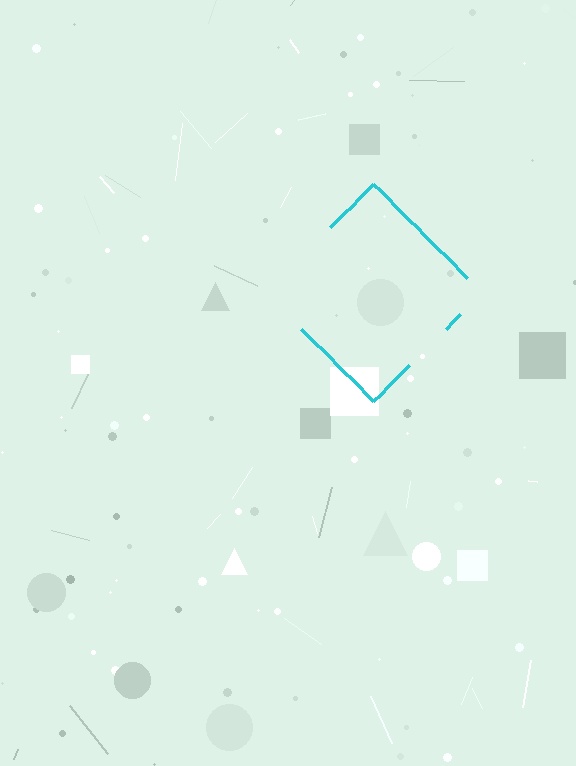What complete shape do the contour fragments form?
The contour fragments form a diamond.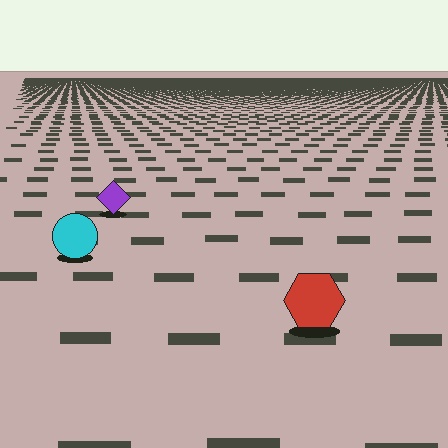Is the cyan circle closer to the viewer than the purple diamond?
Yes. The cyan circle is closer — you can tell from the texture gradient: the ground texture is coarser near it.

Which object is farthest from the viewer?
The purple diamond is farthest from the viewer. It appears smaller and the ground texture around it is denser.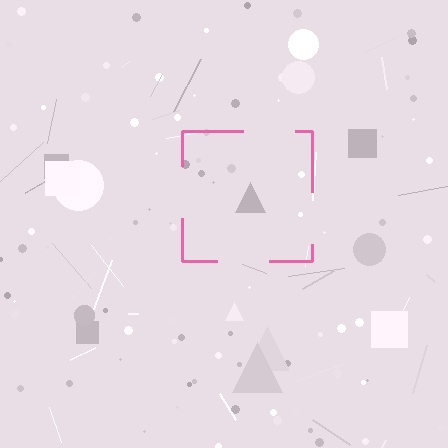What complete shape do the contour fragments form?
The contour fragments form a square.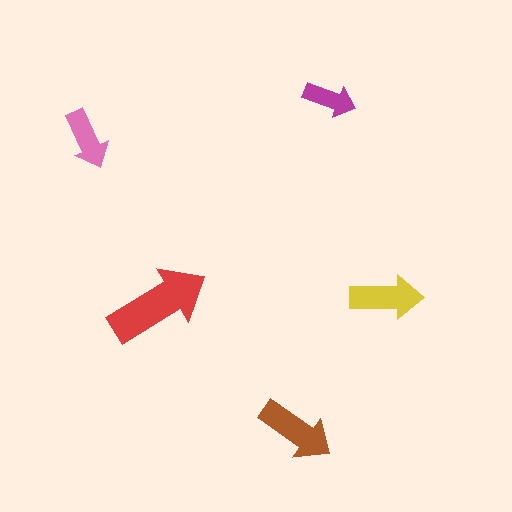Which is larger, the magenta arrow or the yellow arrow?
The yellow one.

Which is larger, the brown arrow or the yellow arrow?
The brown one.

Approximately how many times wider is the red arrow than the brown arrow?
About 1.5 times wider.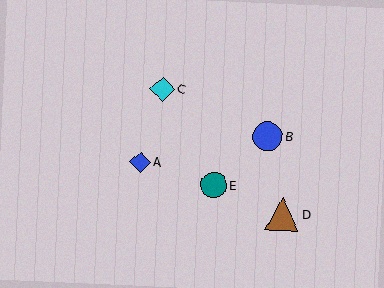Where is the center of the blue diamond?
The center of the blue diamond is at (140, 162).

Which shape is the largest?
The brown triangle (labeled D) is the largest.